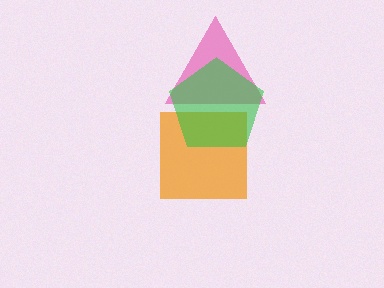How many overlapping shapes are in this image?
There are 3 overlapping shapes in the image.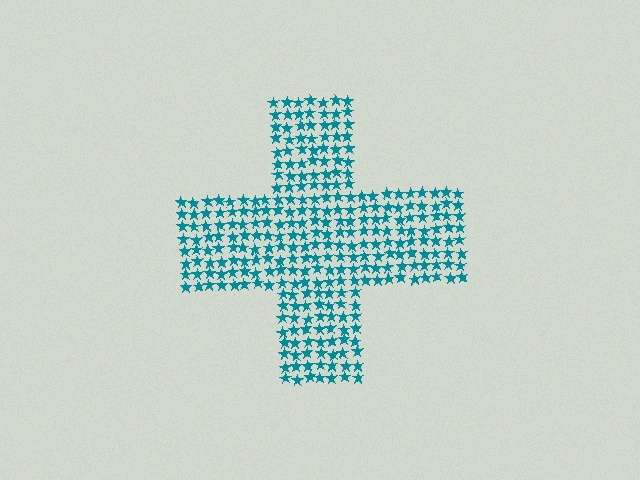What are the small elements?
The small elements are stars.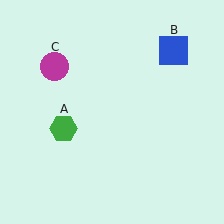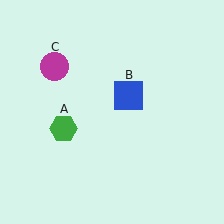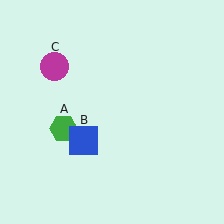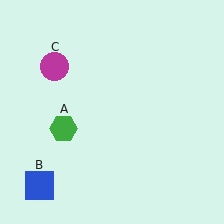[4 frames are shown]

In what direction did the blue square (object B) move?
The blue square (object B) moved down and to the left.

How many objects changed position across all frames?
1 object changed position: blue square (object B).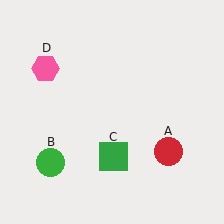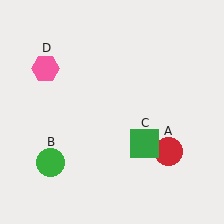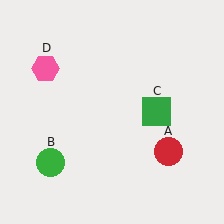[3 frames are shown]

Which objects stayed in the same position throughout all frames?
Red circle (object A) and green circle (object B) and pink hexagon (object D) remained stationary.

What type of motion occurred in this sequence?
The green square (object C) rotated counterclockwise around the center of the scene.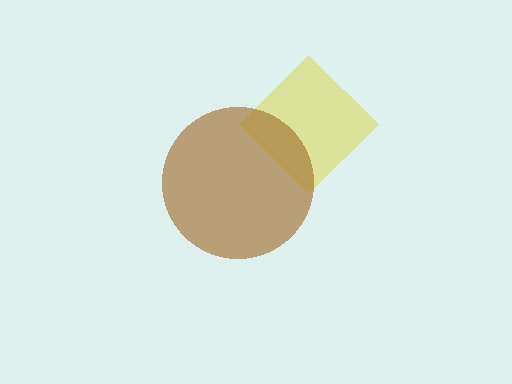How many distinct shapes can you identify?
There are 2 distinct shapes: a yellow diamond, a brown circle.